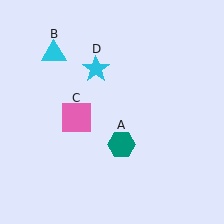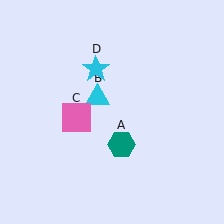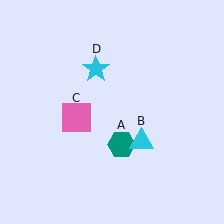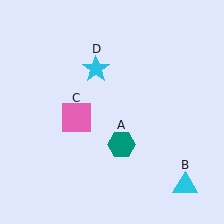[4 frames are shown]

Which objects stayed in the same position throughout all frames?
Teal hexagon (object A) and pink square (object C) and cyan star (object D) remained stationary.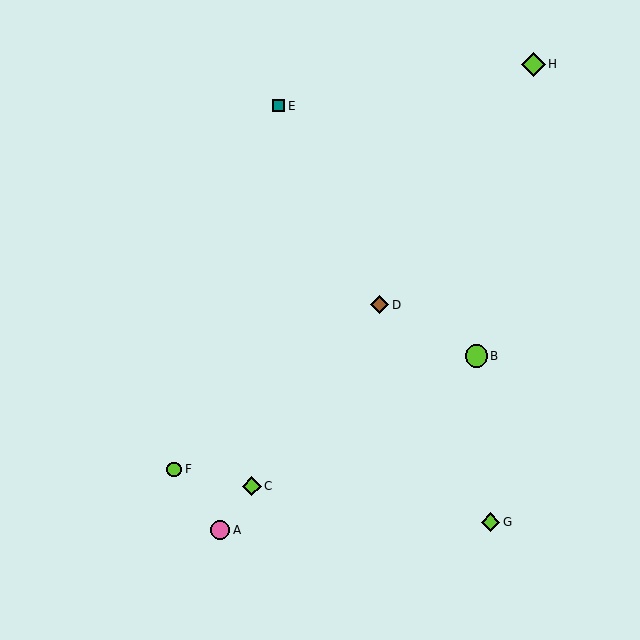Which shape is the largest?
The lime diamond (labeled H) is the largest.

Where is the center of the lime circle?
The center of the lime circle is at (476, 356).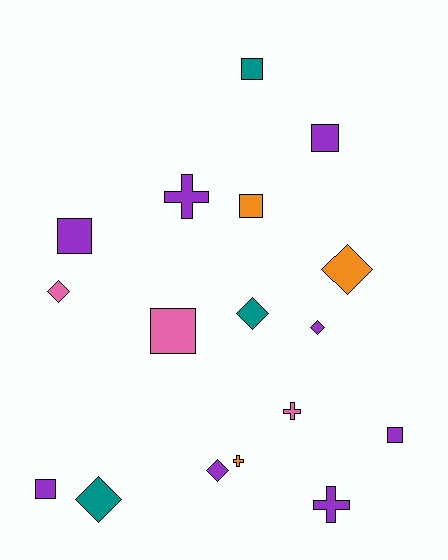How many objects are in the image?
There are 17 objects.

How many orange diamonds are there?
There is 1 orange diamond.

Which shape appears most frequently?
Square, with 7 objects.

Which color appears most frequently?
Purple, with 8 objects.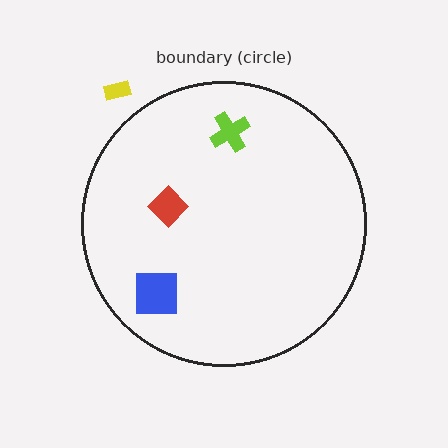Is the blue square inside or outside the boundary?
Inside.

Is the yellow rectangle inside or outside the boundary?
Outside.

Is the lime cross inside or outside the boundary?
Inside.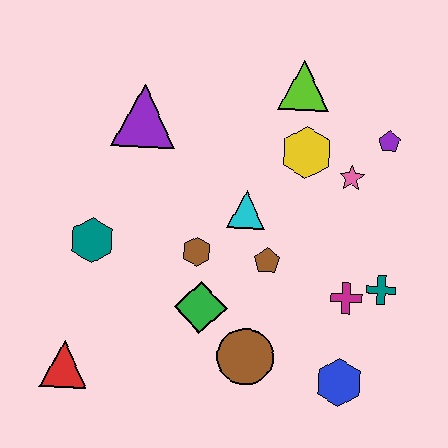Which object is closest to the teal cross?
The magenta cross is closest to the teal cross.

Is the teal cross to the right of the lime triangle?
Yes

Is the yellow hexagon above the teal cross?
Yes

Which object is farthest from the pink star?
The red triangle is farthest from the pink star.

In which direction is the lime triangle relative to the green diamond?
The lime triangle is above the green diamond.